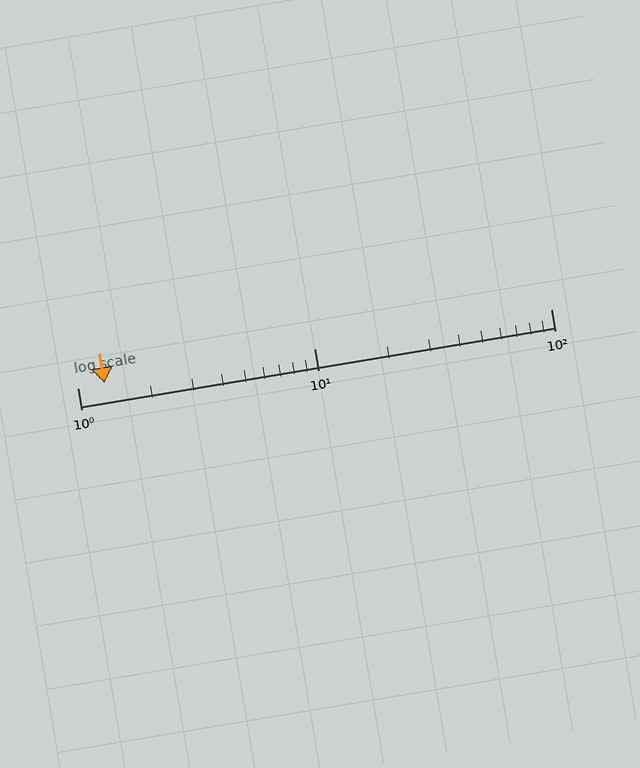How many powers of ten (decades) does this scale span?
The scale spans 2 decades, from 1 to 100.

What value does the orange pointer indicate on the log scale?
The pointer indicates approximately 1.3.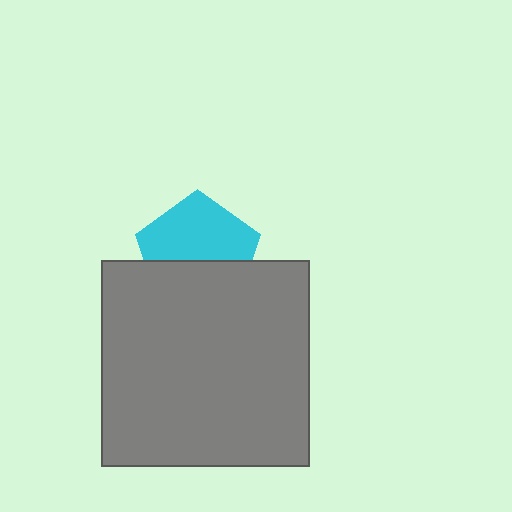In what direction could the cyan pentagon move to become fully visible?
The cyan pentagon could move up. That would shift it out from behind the gray rectangle entirely.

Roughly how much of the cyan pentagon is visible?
About half of it is visible (roughly 56%).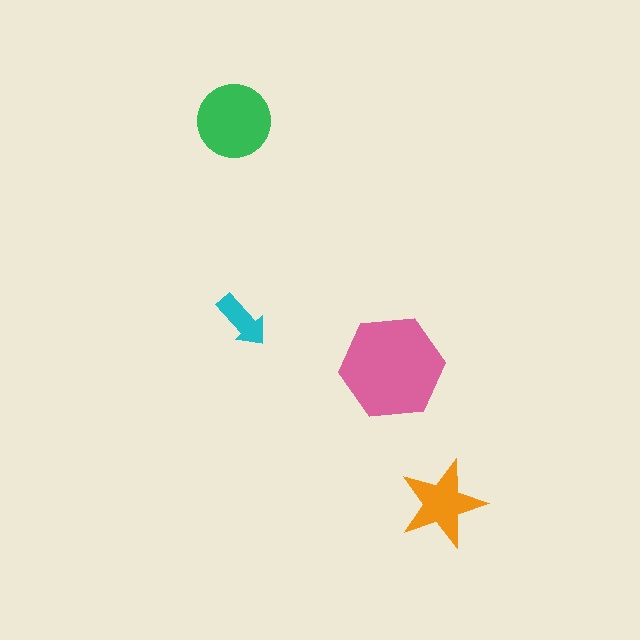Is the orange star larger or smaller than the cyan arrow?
Larger.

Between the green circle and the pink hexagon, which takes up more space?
The pink hexagon.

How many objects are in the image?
There are 4 objects in the image.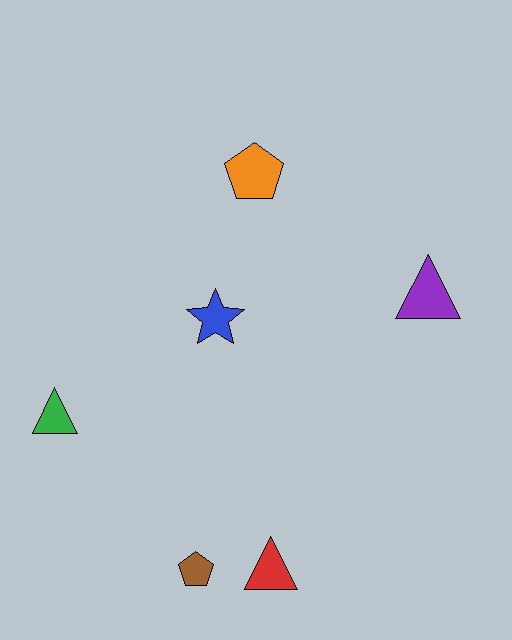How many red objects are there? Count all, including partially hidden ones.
There is 1 red object.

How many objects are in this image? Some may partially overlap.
There are 6 objects.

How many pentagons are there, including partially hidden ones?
There are 2 pentagons.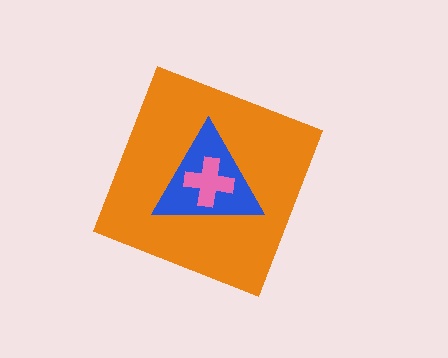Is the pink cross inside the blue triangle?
Yes.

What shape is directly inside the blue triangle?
The pink cross.